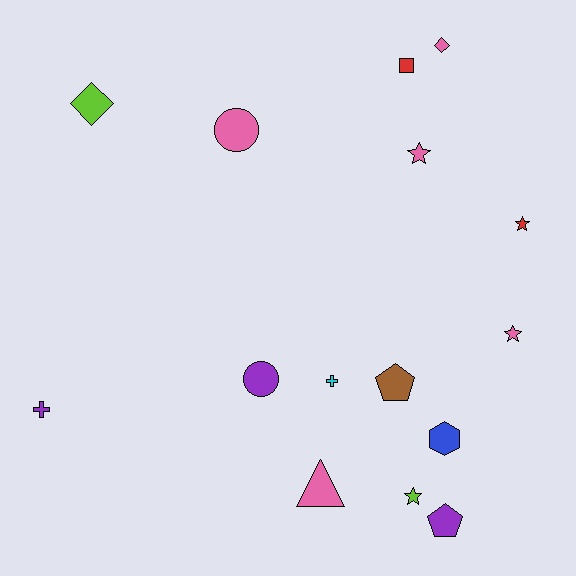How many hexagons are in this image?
There is 1 hexagon.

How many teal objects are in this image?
There are no teal objects.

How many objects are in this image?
There are 15 objects.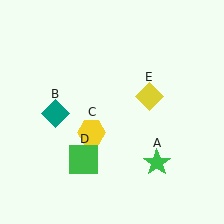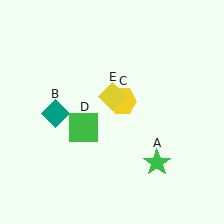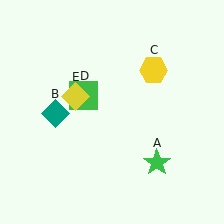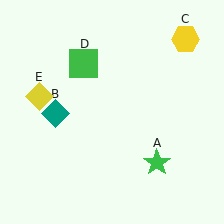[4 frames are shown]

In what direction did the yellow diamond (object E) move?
The yellow diamond (object E) moved left.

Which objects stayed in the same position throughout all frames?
Green star (object A) and teal diamond (object B) remained stationary.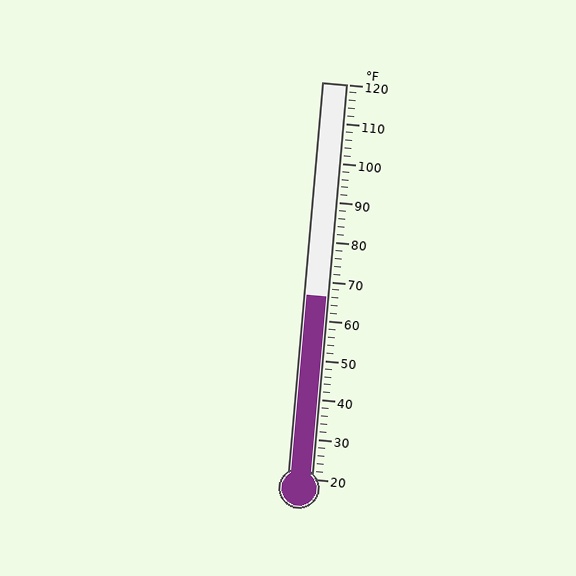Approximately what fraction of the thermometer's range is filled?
The thermometer is filled to approximately 45% of its range.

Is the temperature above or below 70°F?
The temperature is below 70°F.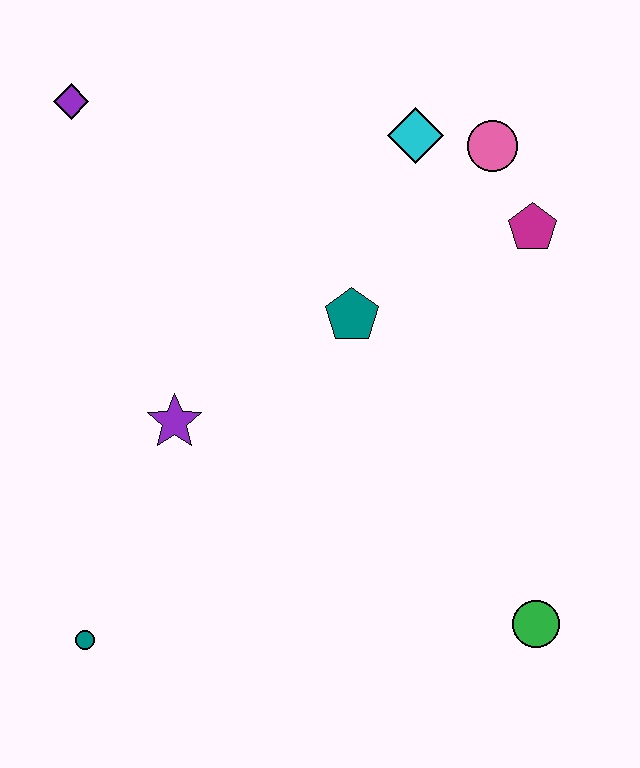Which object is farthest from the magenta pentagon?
The teal circle is farthest from the magenta pentagon.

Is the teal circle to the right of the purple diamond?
Yes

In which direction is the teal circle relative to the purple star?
The teal circle is below the purple star.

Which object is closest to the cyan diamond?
The pink circle is closest to the cyan diamond.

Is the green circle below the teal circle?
No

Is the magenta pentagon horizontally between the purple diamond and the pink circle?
No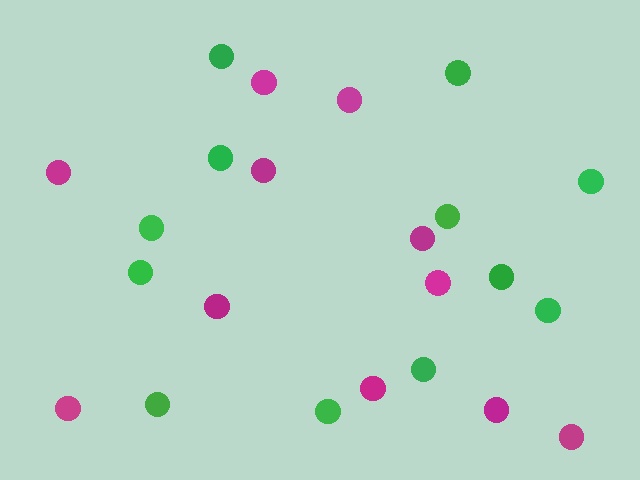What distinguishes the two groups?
There are 2 groups: one group of green circles (12) and one group of magenta circles (11).